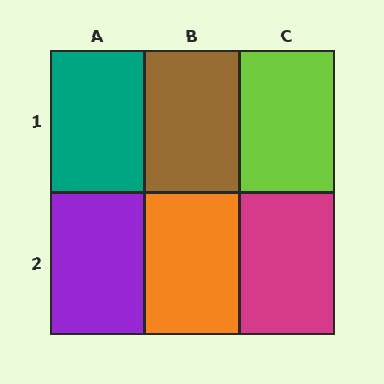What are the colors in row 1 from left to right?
Teal, brown, lime.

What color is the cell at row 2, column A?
Purple.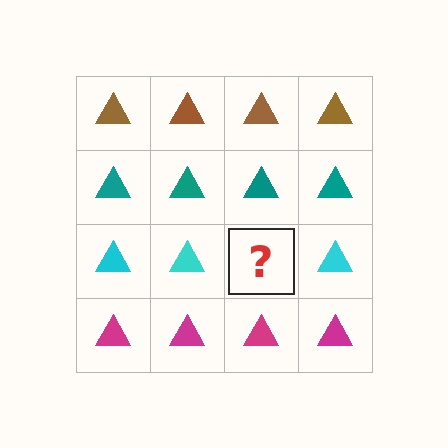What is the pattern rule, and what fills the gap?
The rule is that each row has a consistent color. The gap should be filled with a cyan triangle.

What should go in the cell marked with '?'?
The missing cell should contain a cyan triangle.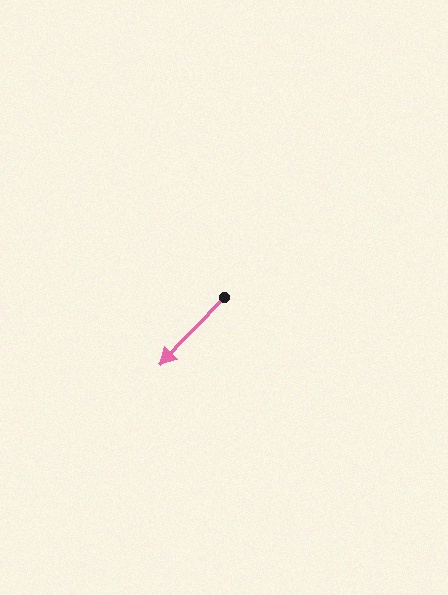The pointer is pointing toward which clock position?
Roughly 7 o'clock.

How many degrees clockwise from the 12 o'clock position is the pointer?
Approximately 224 degrees.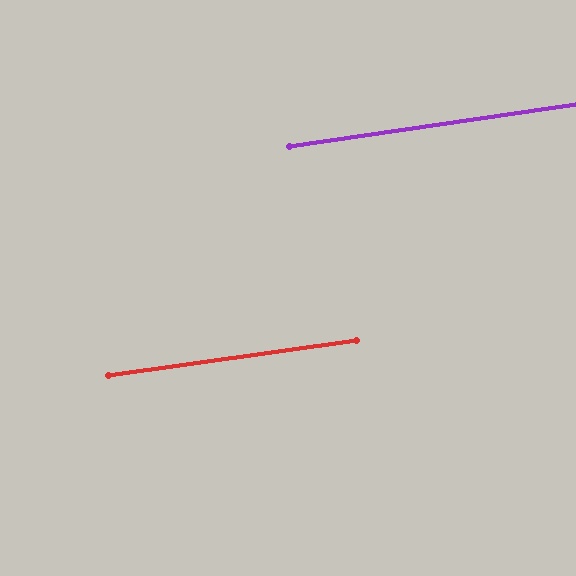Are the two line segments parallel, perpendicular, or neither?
Parallel — their directions differ by only 0.5°.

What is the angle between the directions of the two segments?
Approximately 1 degree.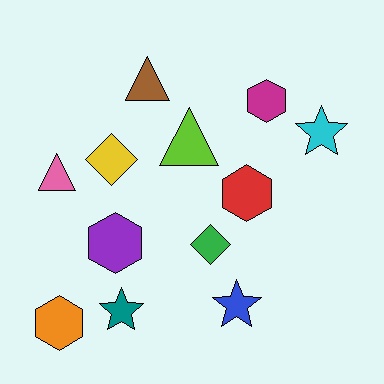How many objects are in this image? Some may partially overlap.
There are 12 objects.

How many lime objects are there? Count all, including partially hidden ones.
There is 1 lime object.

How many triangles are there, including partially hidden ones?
There are 3 triangles.